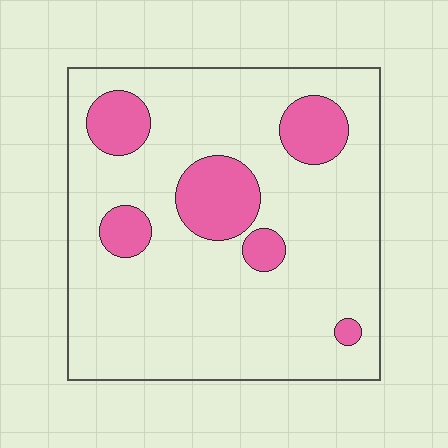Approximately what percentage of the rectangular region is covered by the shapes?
Approximately 20%.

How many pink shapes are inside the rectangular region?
6.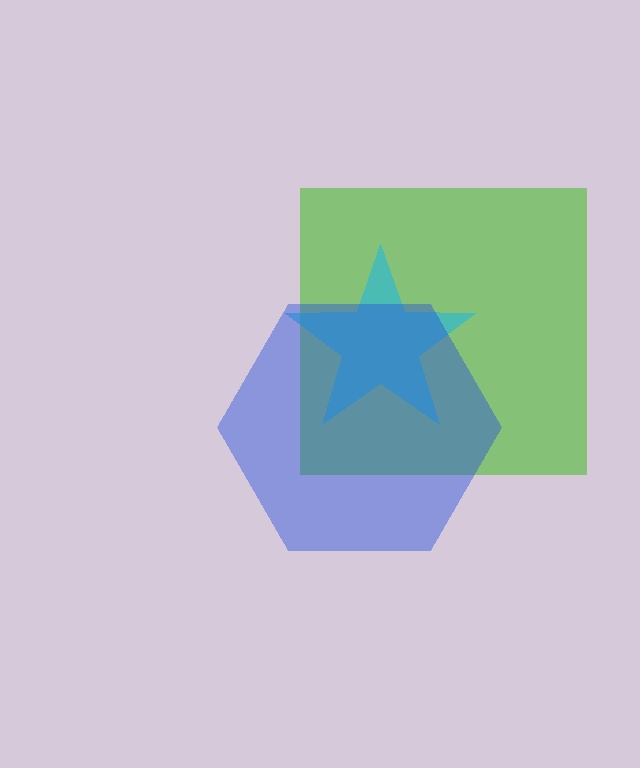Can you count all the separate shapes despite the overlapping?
Yes, there are 3 separate shapes.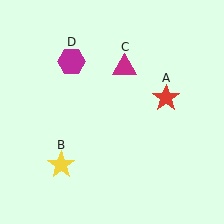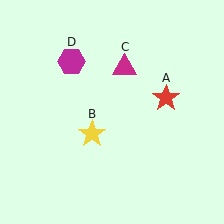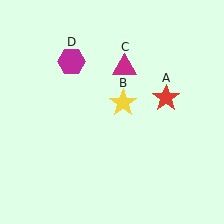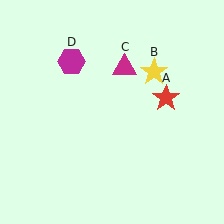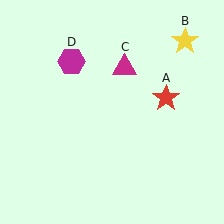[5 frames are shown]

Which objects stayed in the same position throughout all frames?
Red star (object A) and magenta triangle (object C) and magenta hexagon (object D) remained stationary.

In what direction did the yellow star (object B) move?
The yellow star (object B) moved up and to the right.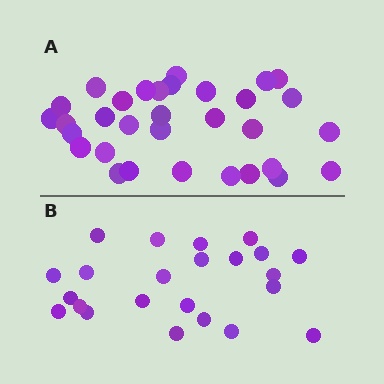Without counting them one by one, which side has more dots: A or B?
Region A (the top region) has more dots.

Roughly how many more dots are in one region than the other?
Region A has roughly 8 or so more dots than region B.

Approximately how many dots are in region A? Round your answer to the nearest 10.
About 30 dots. (The exact count is 32, which rounds to 30.)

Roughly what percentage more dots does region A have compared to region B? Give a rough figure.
About 40% more.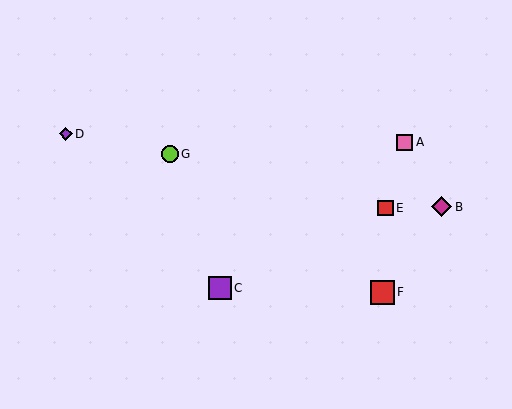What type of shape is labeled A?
Shape A is a pink square.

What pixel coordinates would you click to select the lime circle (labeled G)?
Click at (170, 154) to select the lime circle G.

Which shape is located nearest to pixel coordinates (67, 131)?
The purple diamond (labeled D) at (66, 134) is nearest to that location.